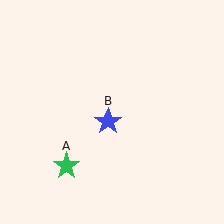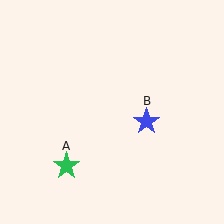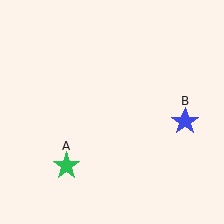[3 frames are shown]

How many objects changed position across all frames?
1 object changed position: blue star (object B).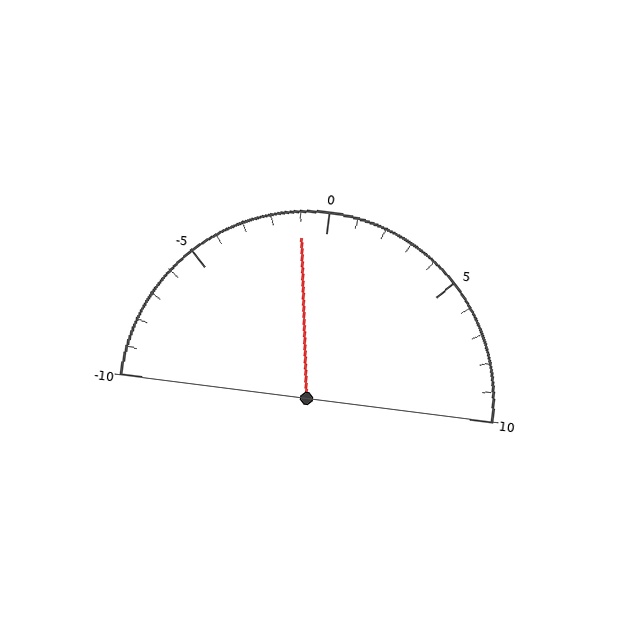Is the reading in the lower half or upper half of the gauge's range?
The reading is in the lower half of the range (-10 to 10).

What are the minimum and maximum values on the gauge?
The gauge ranges from -10 to 10.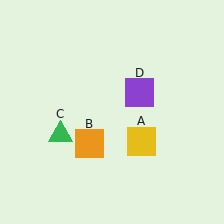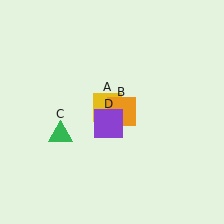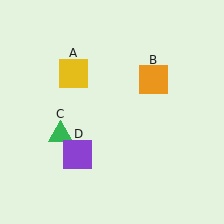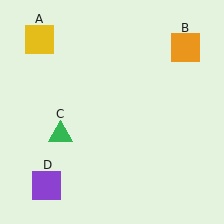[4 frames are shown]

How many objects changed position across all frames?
3 objects changed position: yellow square (object A), orange square (object B), purple square (object D).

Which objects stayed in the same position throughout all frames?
Green triangle (object C) remained stationary.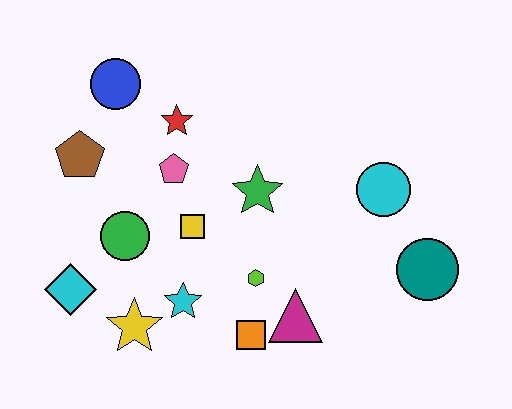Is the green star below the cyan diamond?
No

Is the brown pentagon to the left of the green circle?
Yes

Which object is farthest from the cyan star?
The teal circle is farthest from the cyan star.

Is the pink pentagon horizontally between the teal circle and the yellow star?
Yes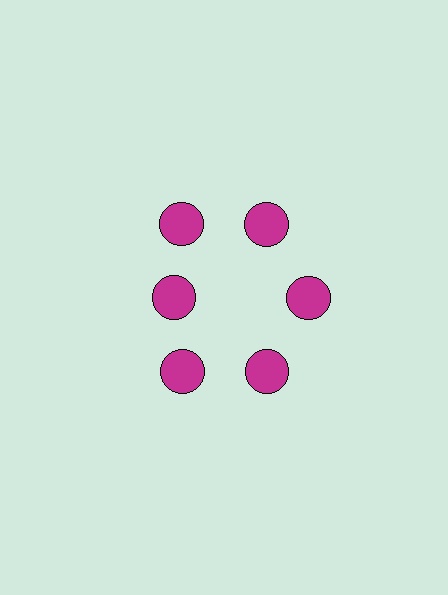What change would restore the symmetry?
The symmetry would be restored by moving it outward, back onto the ring so that all 6 circles sit at equal angles and equal distance from the center.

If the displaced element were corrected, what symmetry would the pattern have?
It would have 6-fold rotational symmetry — the pattern would map onto itself every 60 degrees.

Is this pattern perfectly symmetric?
No. The 6 magenta circles are arranged in a ring, but one element near the 9 o'clock position is pulled inward toward the center, breaking the 6-fold rotational symmetry.